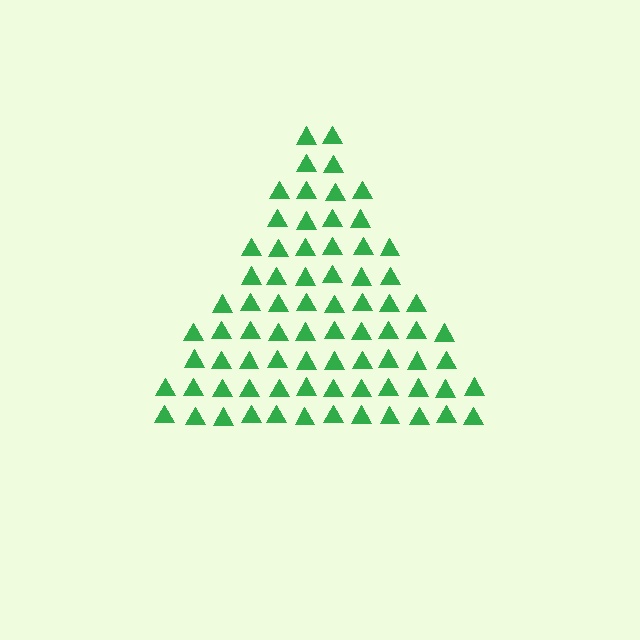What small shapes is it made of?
It is made of small triangles.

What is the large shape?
The large shape is a triangle.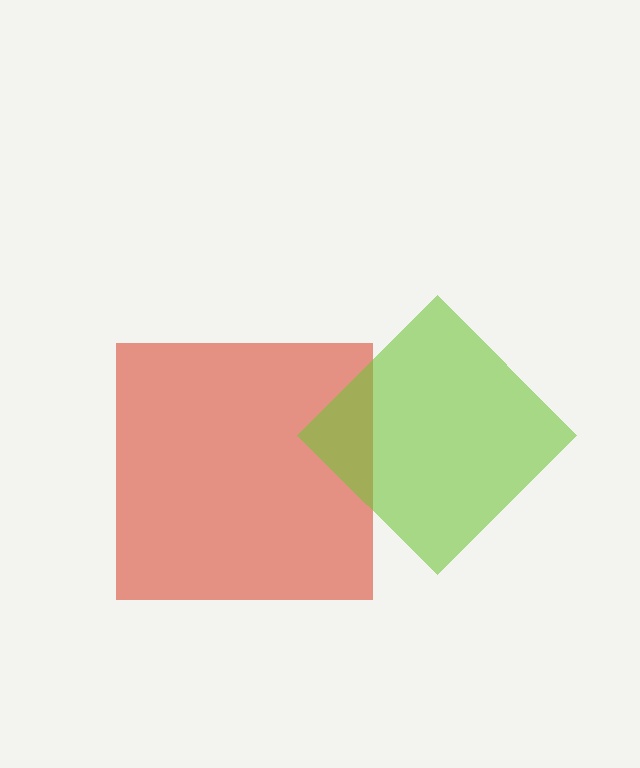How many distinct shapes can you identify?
There are 2 distinct shapes: a red square, a lime diamond.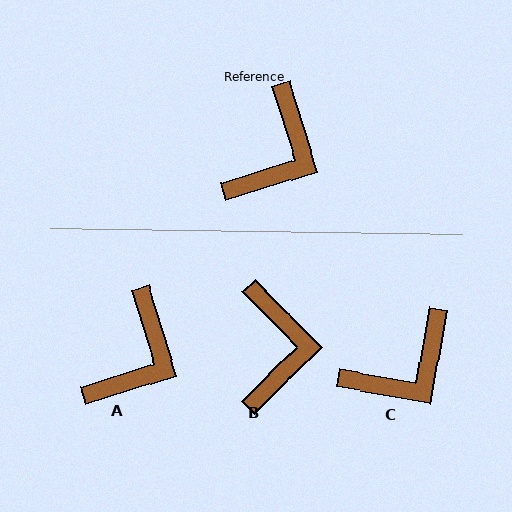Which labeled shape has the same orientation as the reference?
A.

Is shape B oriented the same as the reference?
No, it is off by about 28 degrees.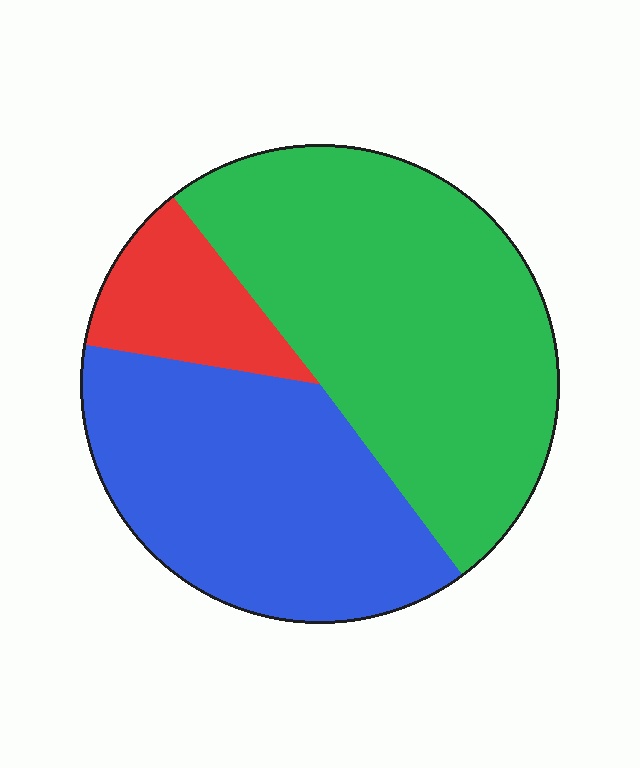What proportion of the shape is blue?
Blue covers roughly 40% of the shape.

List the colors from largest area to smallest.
From largest to smallest: green, blue, red.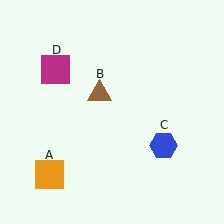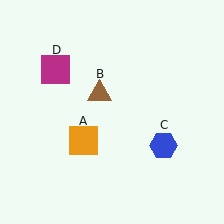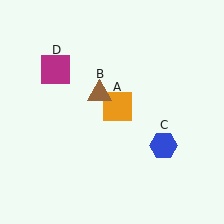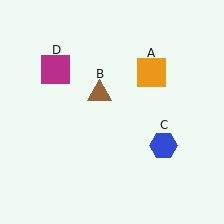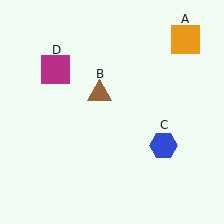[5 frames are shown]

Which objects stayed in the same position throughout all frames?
Brown triangle (object B) and blue hexagon (object C) and magenta square (object D) remained stationary.